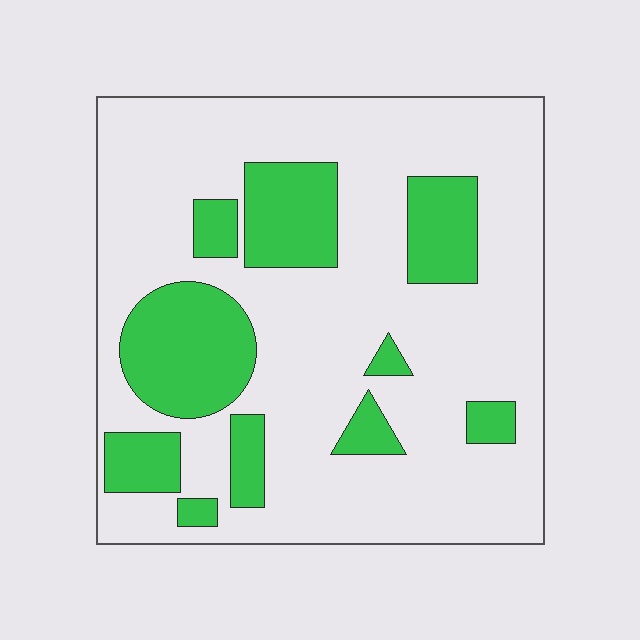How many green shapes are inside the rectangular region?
10.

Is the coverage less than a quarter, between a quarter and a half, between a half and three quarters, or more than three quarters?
Less than a quarter.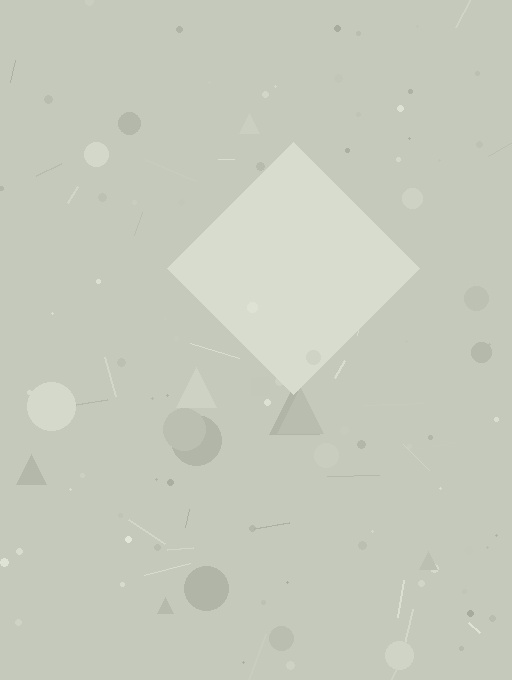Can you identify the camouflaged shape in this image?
The camouflaged shape is a diamond.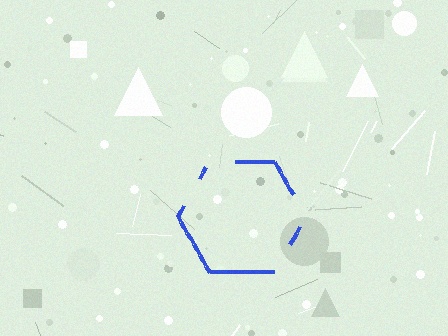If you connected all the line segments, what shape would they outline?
They would outline a hexagon.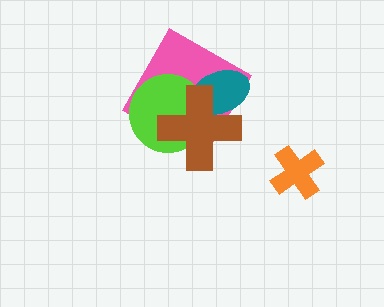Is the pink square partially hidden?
Yes, it is partially covered by another shape.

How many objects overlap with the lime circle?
3 objects overlap with the lime circle.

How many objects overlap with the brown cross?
3 objects overlap with the brown cross.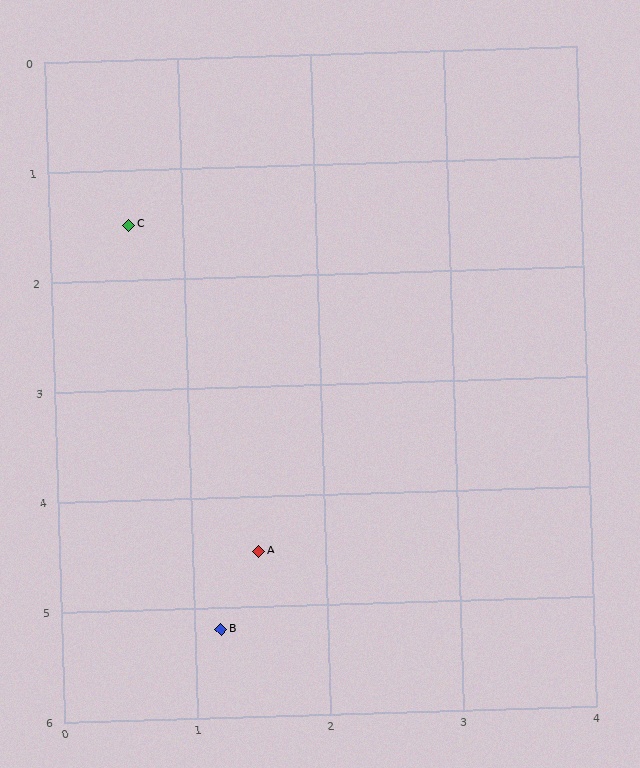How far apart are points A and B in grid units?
Points A and B are about 0.8 grid units apart.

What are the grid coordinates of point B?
Point B is at approximately (1.2, 5.2).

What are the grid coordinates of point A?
Point A is at approximately (1.5, 4.5).